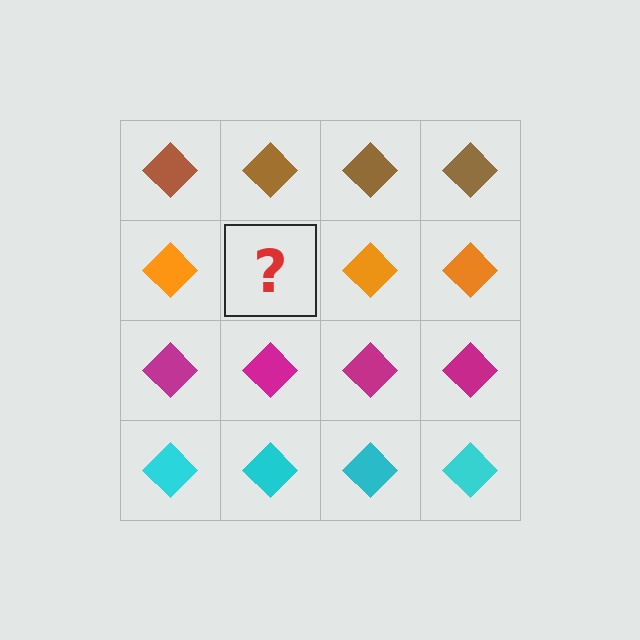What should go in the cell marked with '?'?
The missing cell should contain an orange diamond.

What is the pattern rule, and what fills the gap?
The rule is that each row has a consistent color. The gap should be filled with an orange diamond.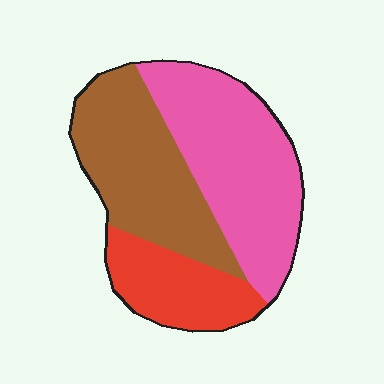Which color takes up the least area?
Red, at roughly 20%.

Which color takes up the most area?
Pink, at roughly 45%.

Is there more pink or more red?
Pink.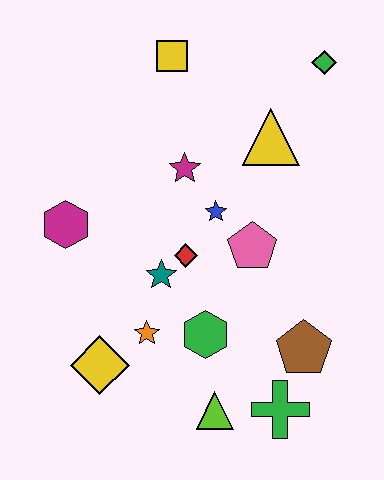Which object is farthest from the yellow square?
The green cross is farthest from the yellow square.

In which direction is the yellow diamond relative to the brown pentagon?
The yellow diamond is to the left of the brown pentagon.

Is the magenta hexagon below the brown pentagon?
No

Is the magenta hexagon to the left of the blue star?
Yes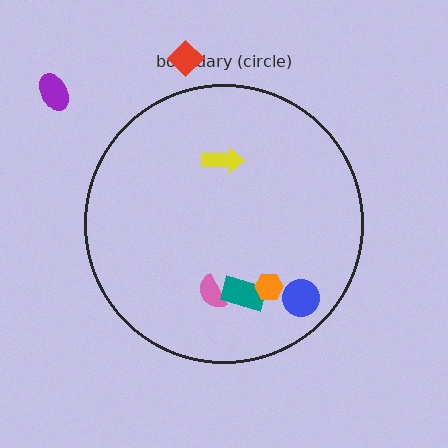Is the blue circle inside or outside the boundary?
Inside.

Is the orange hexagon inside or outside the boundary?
Inside.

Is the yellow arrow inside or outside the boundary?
Inside.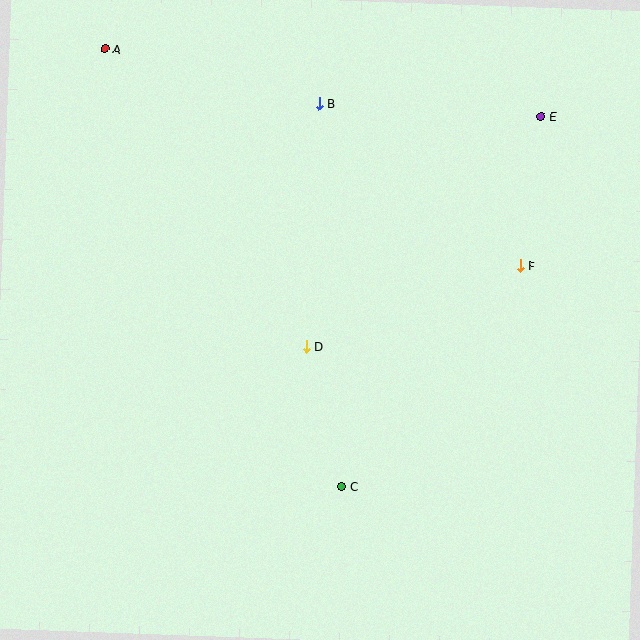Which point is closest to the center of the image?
Point D at (306, 346) is closest to the center.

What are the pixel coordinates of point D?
Point D is at (306, 346).